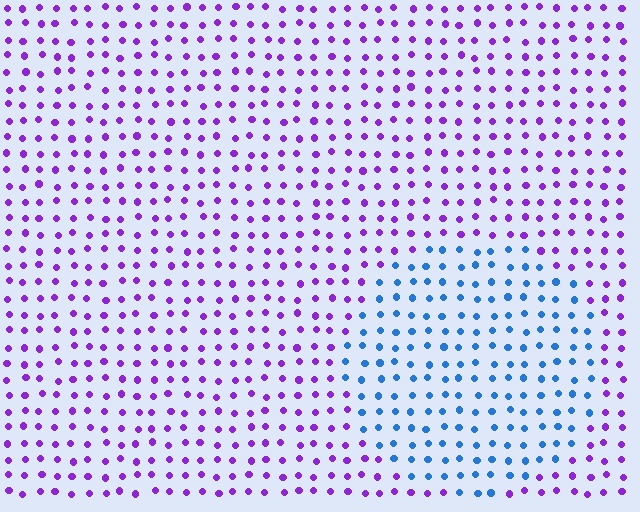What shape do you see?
I see a circle.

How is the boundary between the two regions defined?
The boundary is defined purely by a slight shift in hue (about 65 degrees). Spacing, size, and orientation are identical on both sides.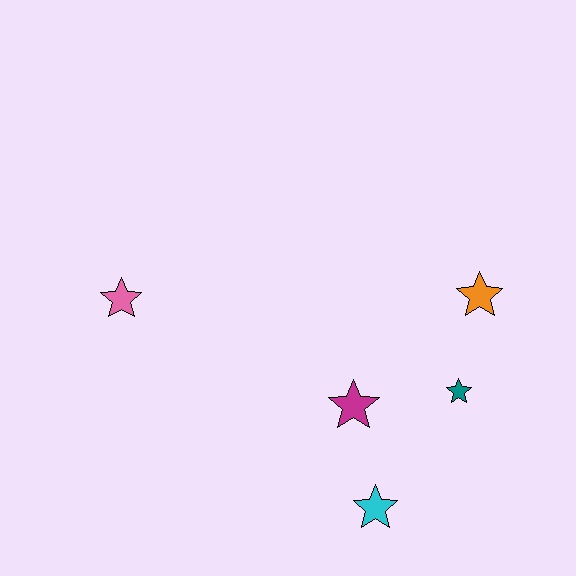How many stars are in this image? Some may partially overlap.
There are 5 stars.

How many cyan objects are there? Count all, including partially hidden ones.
There is 1 cyan object.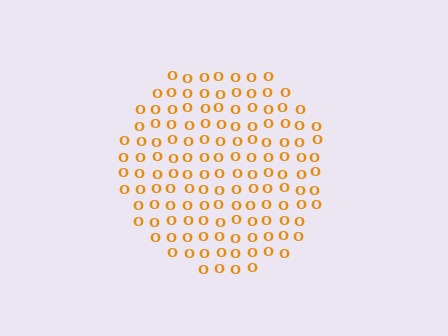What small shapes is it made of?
It is made of small letter O's.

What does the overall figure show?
The overall figure shows a circle.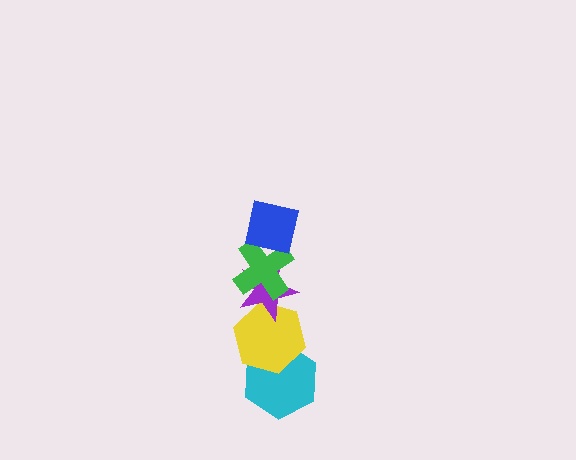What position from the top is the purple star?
The purple star is 3rd from the top.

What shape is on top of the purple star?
The green cross is on top of the purple star.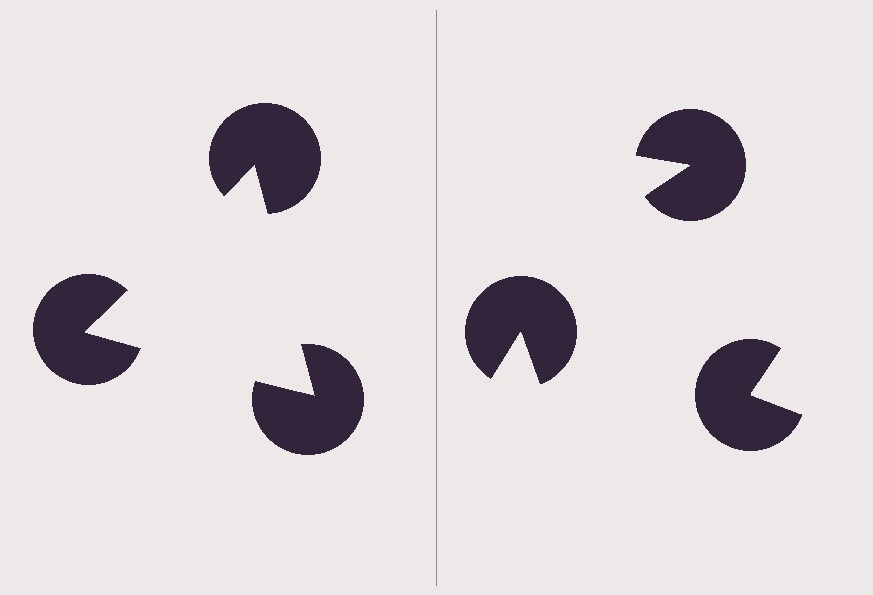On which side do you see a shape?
An illusory triangle appears on the left side. On the right side the wedge cuts are rotated, so no coherent shape forms.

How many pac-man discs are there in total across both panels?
6 — 3 on each side.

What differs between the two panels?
The pac-man discs are positioned identically on both sides; only the wedge orientations differ. On the left they align to a triangle; on the right they are misaligned.